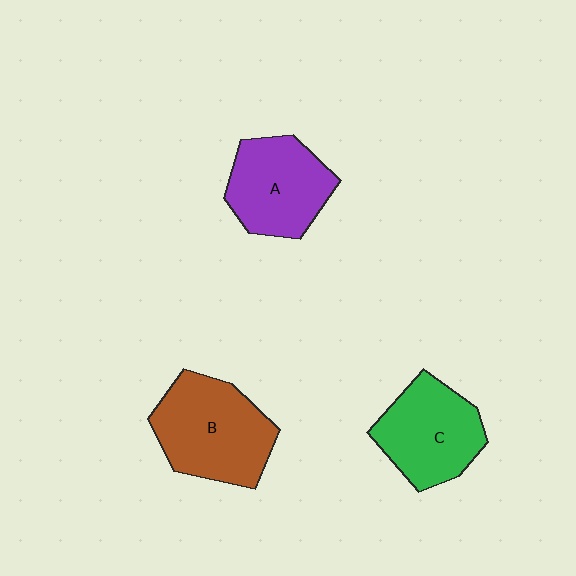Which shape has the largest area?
Shape B (brown).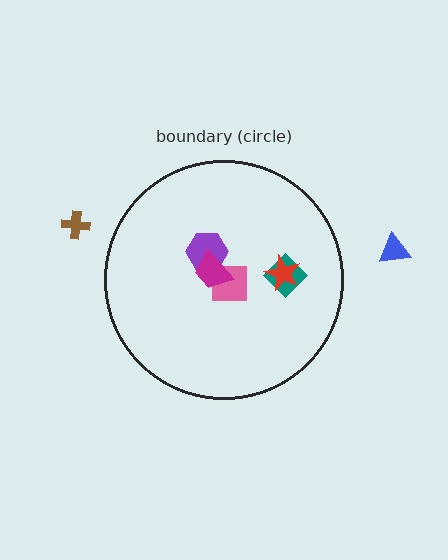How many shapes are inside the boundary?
5 inside, 2 outside.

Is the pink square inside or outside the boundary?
Inside.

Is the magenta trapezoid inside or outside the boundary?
Inside.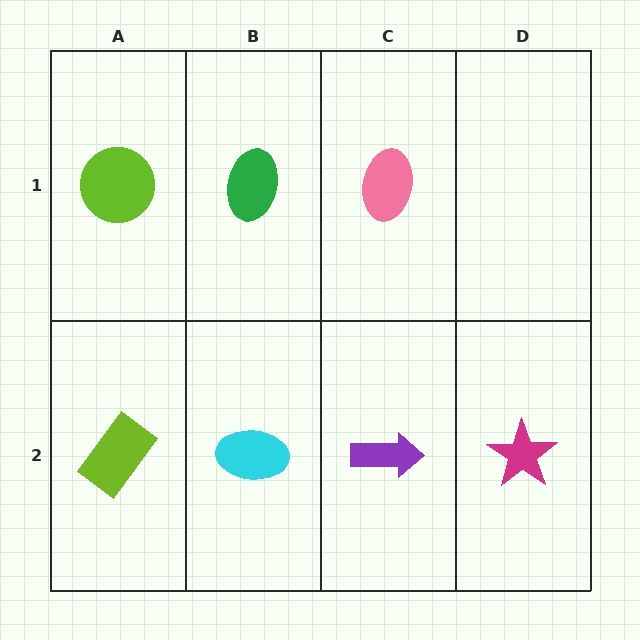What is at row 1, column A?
A lime circle.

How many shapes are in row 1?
3 shapes.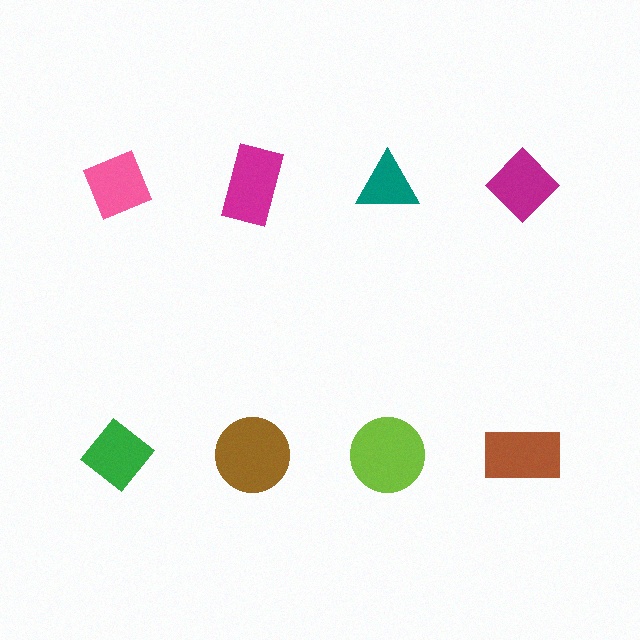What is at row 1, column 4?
A magenta diamond.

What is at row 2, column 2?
A brown circle.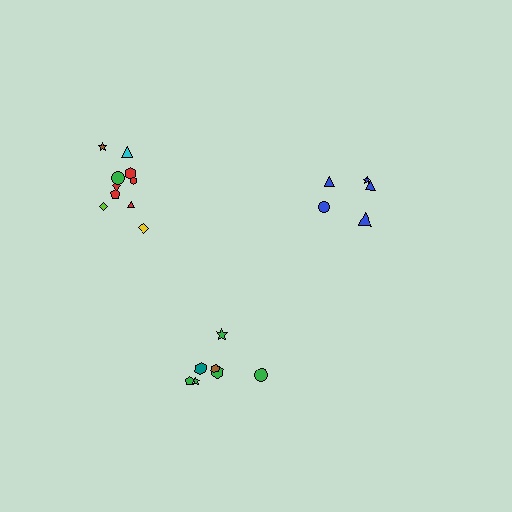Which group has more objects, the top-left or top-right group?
The top-left group.